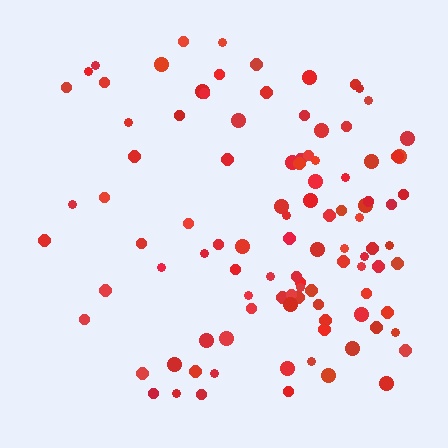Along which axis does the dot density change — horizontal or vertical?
Horizontal.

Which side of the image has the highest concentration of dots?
The right.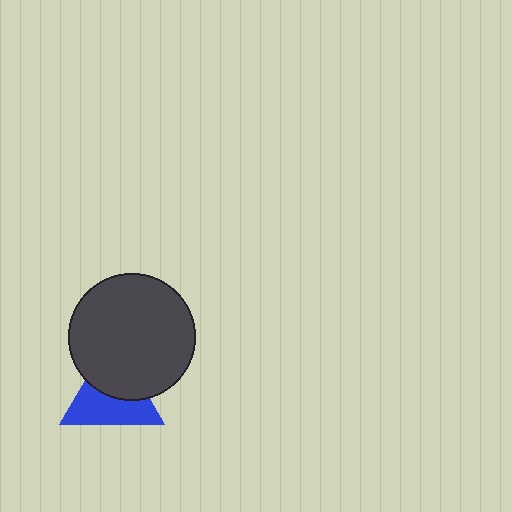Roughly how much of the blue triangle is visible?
About half of it is visible (roughly 55%).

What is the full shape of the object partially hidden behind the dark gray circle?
The partially hidden object is a blue triangle.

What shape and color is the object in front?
The object in front is a dark gray circle.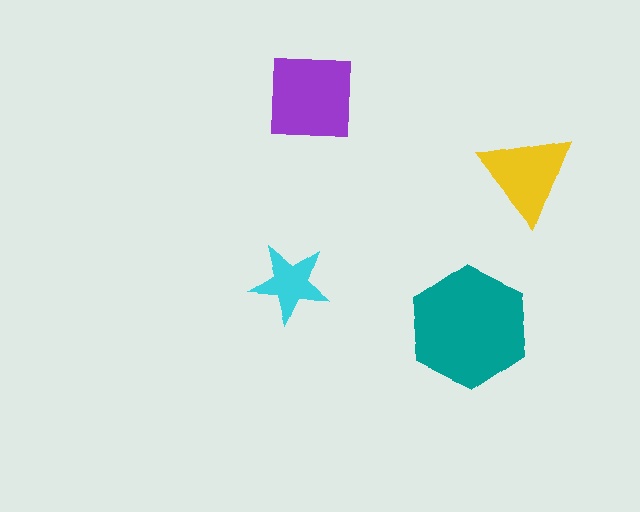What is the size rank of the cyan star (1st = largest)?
4th.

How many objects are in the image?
There are 4 objects in the image.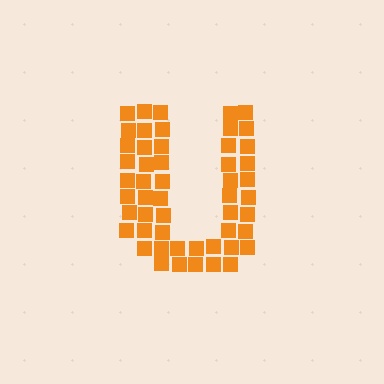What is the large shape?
The large shape is the letter U.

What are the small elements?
The small elements are squares.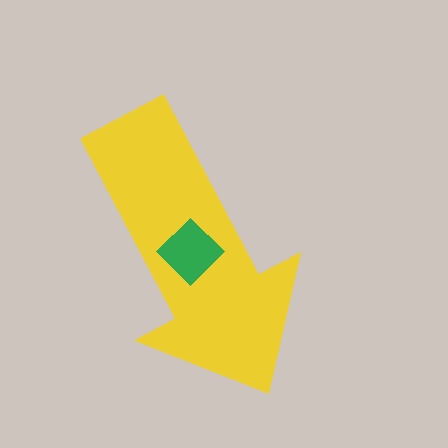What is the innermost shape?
The green diamond.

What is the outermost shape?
The yellow arrow.